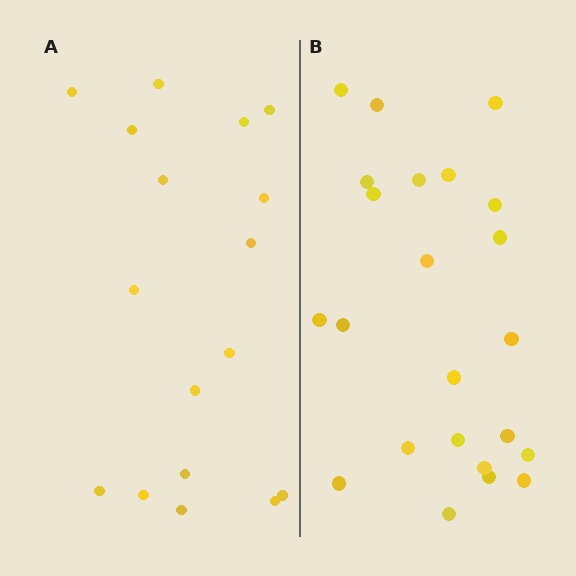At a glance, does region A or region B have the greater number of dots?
Region B (the right region) has more dots.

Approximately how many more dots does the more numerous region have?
Region B has about 6 more dots than region A.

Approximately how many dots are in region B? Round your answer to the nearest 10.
About 20 dots. (The exact count is 23, which rounds to 20.)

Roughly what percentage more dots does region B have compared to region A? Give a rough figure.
About 35% more.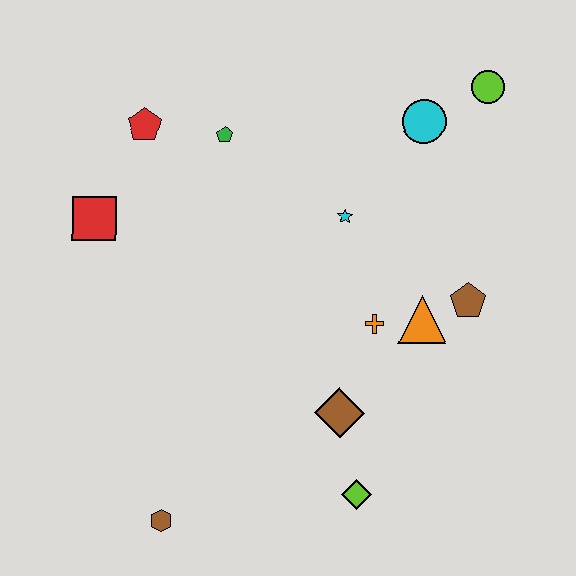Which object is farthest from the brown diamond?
The lime circle is farthest from the brown diamond.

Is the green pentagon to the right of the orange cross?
No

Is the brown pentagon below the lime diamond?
No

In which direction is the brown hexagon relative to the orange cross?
The brown hexagon is to the left of the orange cross.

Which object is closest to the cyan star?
The orange cross is closest to the cyan star.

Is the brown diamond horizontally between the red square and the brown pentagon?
Yes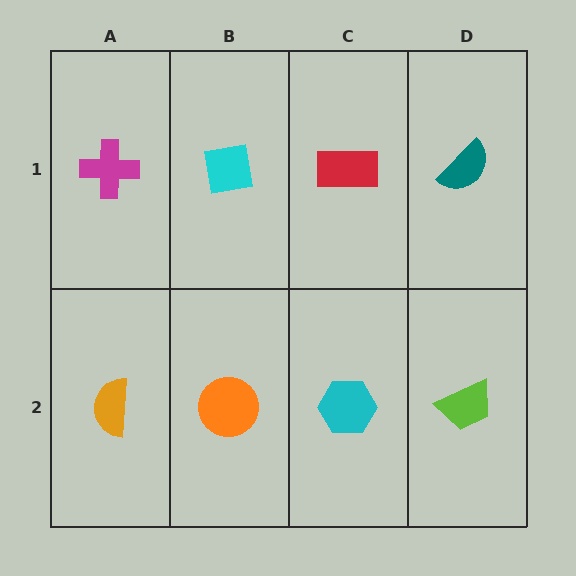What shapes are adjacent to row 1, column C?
A cyan hexagon (row 2, column C), a cyan square (row 1, column B), a teal semicircle (row 1, column D).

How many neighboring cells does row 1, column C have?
3.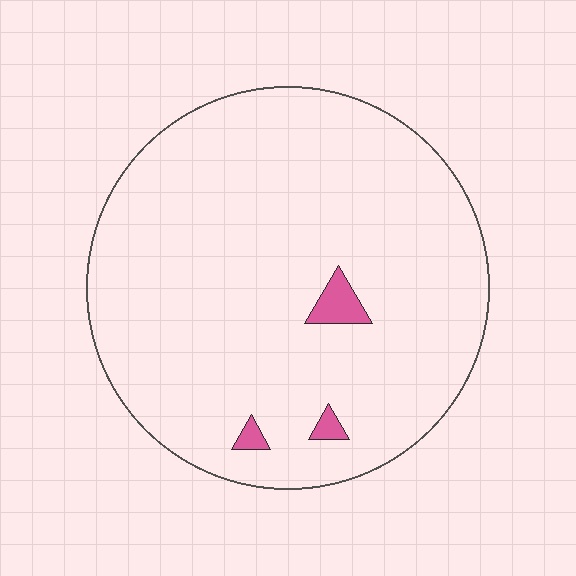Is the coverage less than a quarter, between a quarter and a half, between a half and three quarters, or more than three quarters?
Less than a quarter.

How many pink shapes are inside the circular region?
3.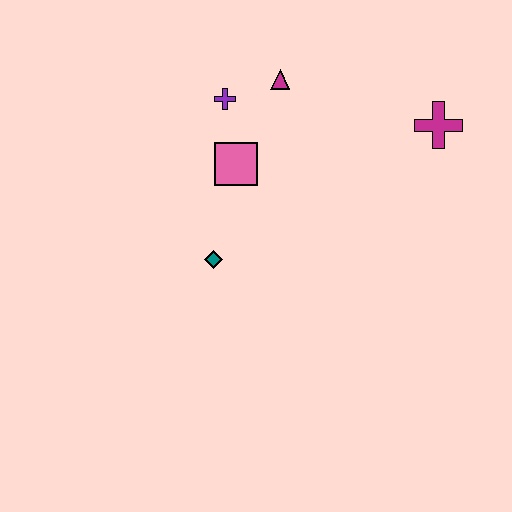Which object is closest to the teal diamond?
The pink square is closest to the teal diamond.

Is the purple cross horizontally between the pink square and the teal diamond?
Yes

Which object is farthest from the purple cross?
The magenta cross is farthest from the purple cross.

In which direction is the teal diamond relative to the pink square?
The teal diamond is below the pink square.